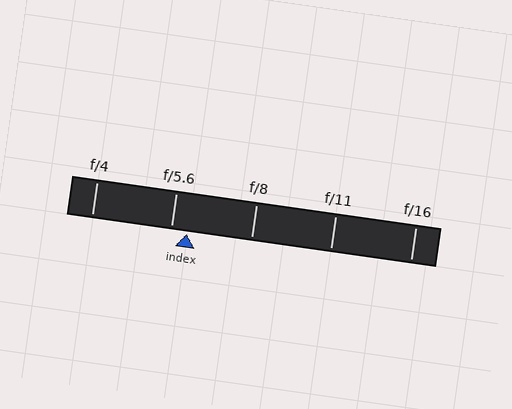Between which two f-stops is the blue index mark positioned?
The index mark is between f/5.6 and f/8.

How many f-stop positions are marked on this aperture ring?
There are 5 f-stop positions marked.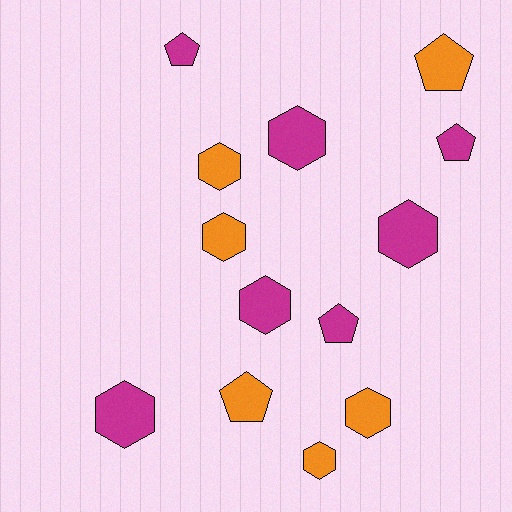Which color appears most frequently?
Magenta, with 7 objects.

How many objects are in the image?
There are 13 objects.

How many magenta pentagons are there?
There are 3 magenta pentagons.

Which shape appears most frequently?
Hexagon, with 8 objects.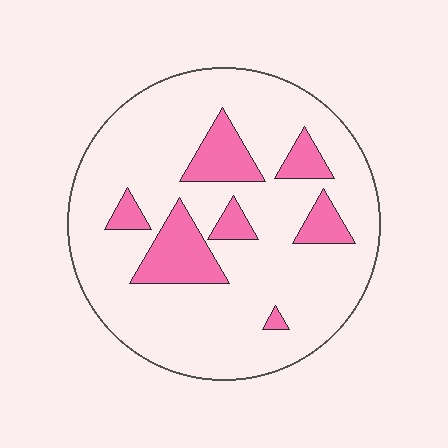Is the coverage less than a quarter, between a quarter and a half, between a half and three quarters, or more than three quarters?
Less than a quarter.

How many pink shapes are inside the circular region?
7.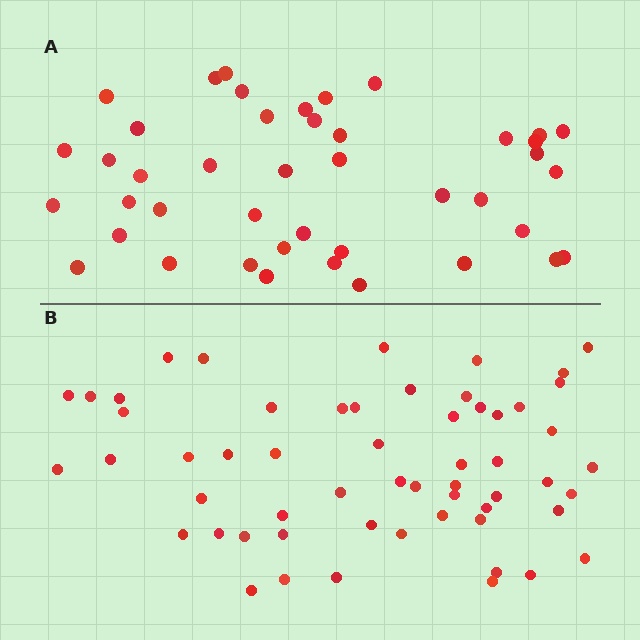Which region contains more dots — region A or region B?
Region B (the bottom region) has more dots.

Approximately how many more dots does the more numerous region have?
Region B has approximately 15 more dots than region A.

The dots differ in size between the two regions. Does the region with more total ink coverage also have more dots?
No. Region A has more total ink coverage because its dots are larger, but region B actually contains more individual dots. Total area can be misleading — the number of items is what matters here.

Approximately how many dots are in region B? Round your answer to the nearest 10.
About 60 dots. (The exact count is 57, which rounds to 60.)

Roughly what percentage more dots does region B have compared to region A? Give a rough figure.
About 35% more.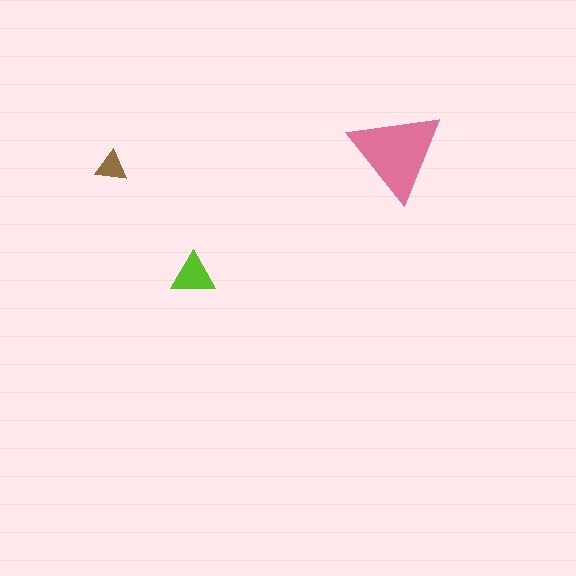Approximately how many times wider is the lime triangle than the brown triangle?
About 1.5 times wider.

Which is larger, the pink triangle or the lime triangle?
The pink one.